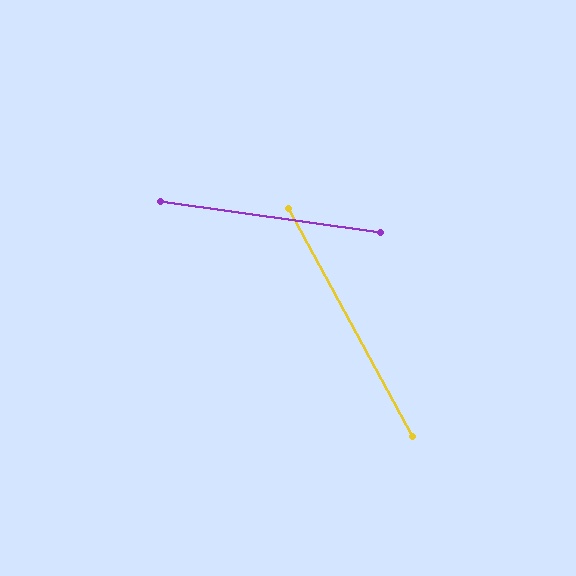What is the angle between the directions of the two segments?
Approximately 54 degrees.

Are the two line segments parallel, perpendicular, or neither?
Neither parallel nor perpendicular — they differ by about 54°.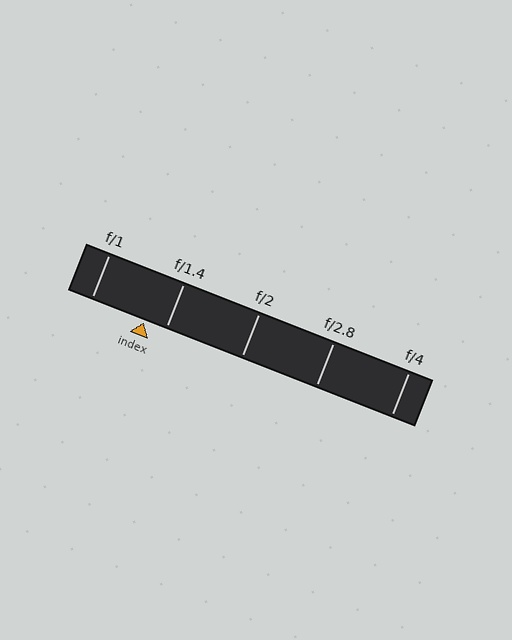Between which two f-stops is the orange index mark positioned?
The index mark is between f/1 and f/1.4.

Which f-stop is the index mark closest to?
The index mark is closest to f/1.4.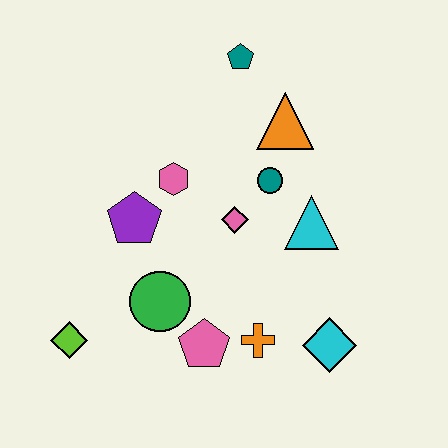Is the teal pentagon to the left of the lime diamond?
No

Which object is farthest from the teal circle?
The lime diamond is farthest from the teal circle.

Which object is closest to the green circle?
The pink pentagon is closest to the green circle.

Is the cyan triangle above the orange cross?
Yes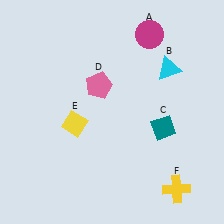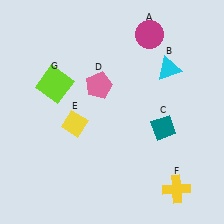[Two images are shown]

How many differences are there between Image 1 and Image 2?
There is 1 difference between the two images.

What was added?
A lime square (G) was added in Image 2.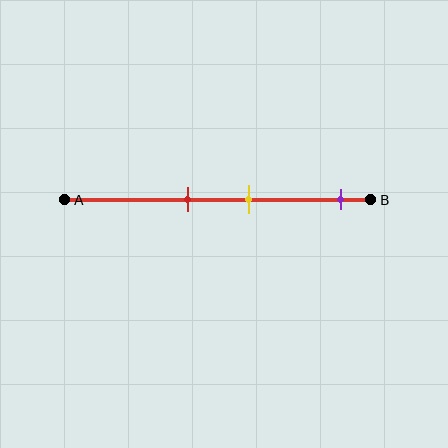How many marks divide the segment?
There are 3 marks dividing the segment.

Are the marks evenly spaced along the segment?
No, the marks are not evenly spaced.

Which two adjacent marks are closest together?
The red and yellow marks are the closest adjacent pair.